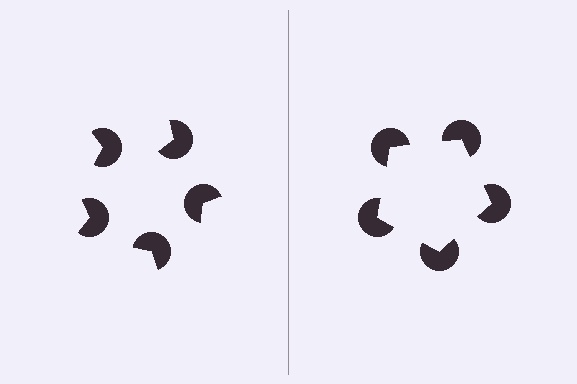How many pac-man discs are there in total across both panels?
10 — 5 on each side.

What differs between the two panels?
The pac-man discs are positioned identically on both sides; only the wedge orientations differ. On the right they align to a pentagon; on the left they are misaligned.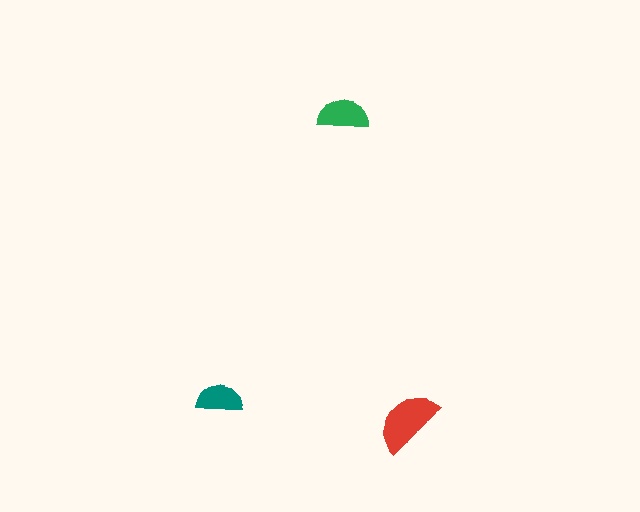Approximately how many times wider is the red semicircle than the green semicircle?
About 1.5 times wider.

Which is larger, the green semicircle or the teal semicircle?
The green one.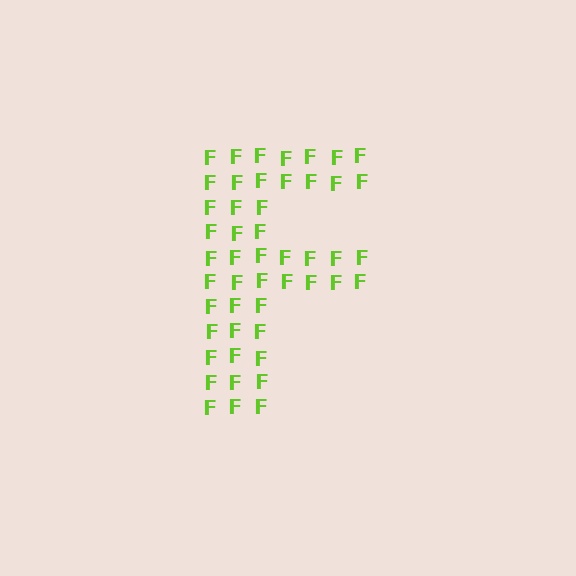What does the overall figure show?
The overall figure shows the letter F.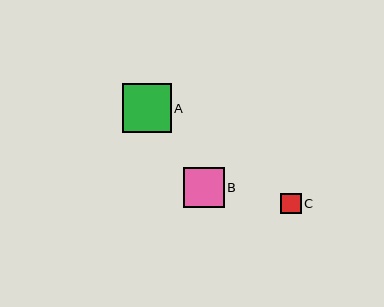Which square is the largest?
Square A is the largest with a size of approximately 49 pixels.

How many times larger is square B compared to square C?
Square B is approximately 2.0 times the size of square C.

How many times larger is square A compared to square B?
Square A is approximately 1.2 times the size of square B.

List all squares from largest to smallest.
From largest to smallest: A, B, C.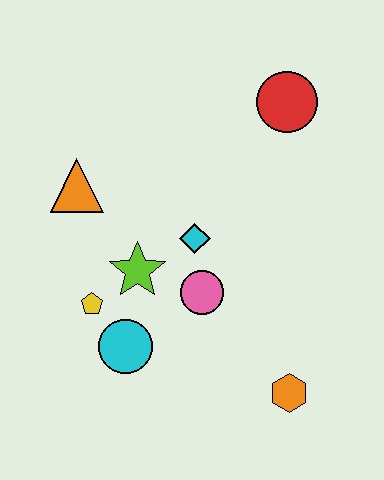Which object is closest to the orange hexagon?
The pink circle is closest to the orange hexagon.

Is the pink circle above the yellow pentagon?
Yes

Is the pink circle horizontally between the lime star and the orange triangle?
No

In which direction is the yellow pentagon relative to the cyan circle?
The yellow pentagon is above the cyan circle.